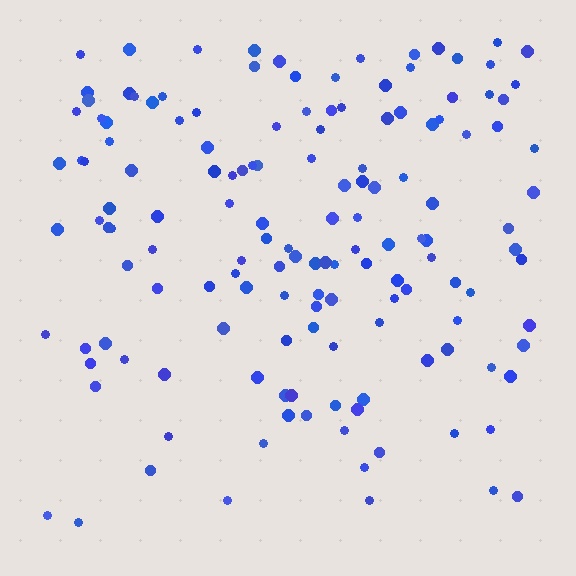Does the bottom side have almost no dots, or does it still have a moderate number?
Still a moderate number, just noticeably fewer than the top.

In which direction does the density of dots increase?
From bottom to top, with the top side densest.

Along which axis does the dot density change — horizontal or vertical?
Vertical.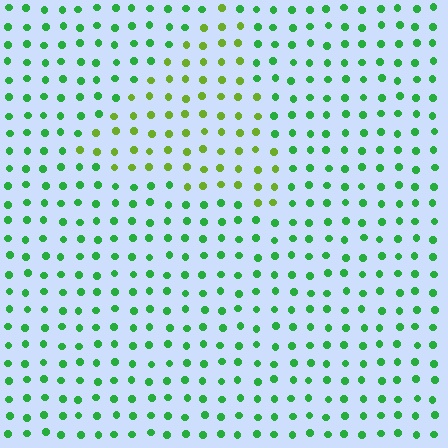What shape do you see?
I see a triangle.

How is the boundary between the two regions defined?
The boundary is defined purely by a slight shift in hue (about 40 degrees). Spacing, size, and orientation are identical on both sides.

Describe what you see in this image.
The image is filled with small green elements in a uniform arrangement. A triangle-shaped region is visible where the elements are tinted to a slightly different hue, forming a subtle color boundary.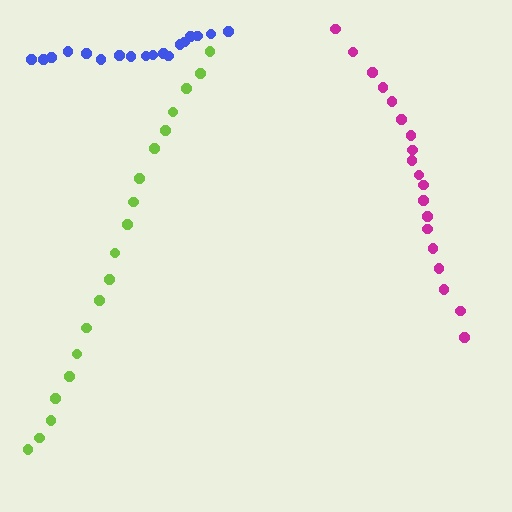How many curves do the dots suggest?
There are 3 distinct paths.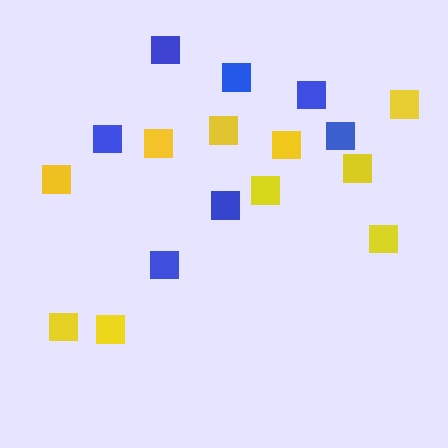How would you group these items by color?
There are 2 groups: one group of blue squares (7) and one group of yellow squares (10).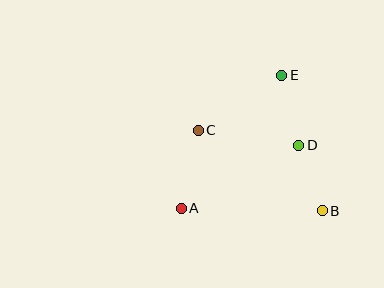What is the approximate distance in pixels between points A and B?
The distance between A and B is approximately 141 pixels.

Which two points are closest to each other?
Points B and D are closest to each other.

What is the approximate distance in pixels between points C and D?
The distance between C and D is approximately 102 pixels.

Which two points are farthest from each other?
Points A and E are farthest from each other.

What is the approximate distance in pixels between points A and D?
The distance between A and D is approximately 133 pixels.